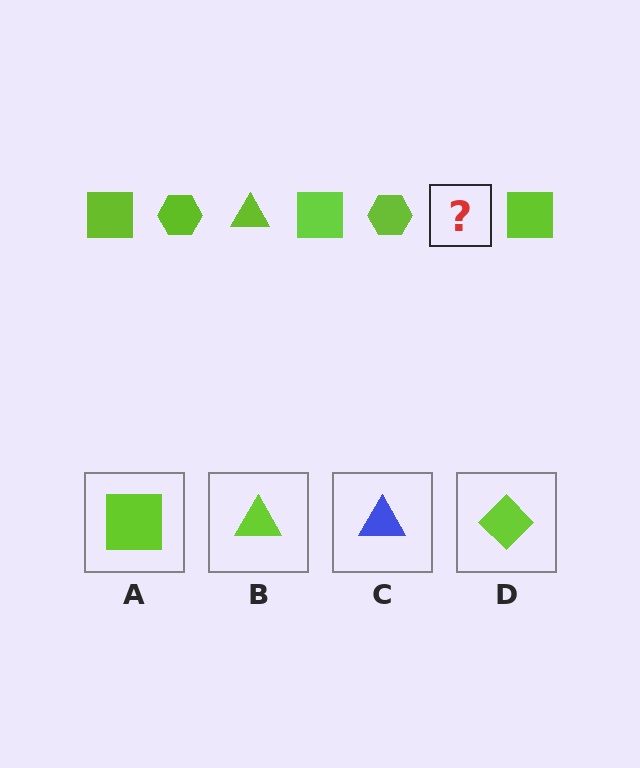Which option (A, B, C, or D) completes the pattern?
B.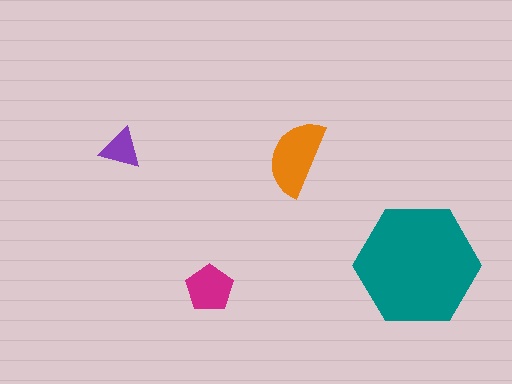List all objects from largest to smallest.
The teal hexagon, the orange semicircle, the magenta pentagon, the purple triangle.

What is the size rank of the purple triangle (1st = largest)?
4th.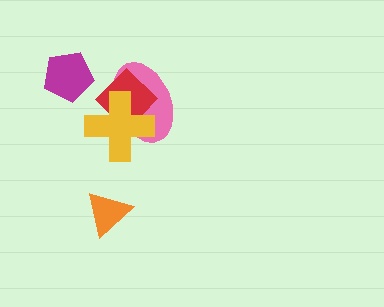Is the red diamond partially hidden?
Yes, it is partially covered by another shape.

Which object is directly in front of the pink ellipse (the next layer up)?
The red diamond is directly in front of the pink ellipse.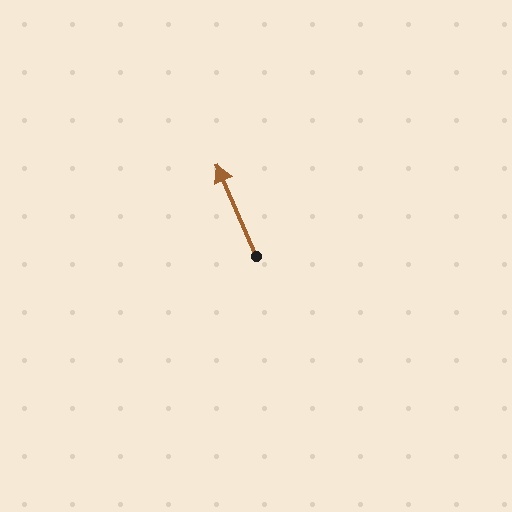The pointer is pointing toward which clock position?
Roughly 11 o'clock.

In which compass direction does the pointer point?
Northwest.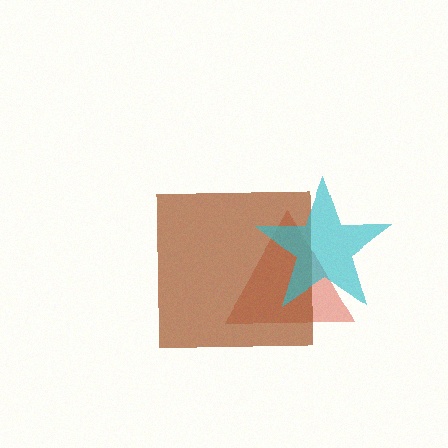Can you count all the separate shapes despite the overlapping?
Yes, there are 3 separate shapes.